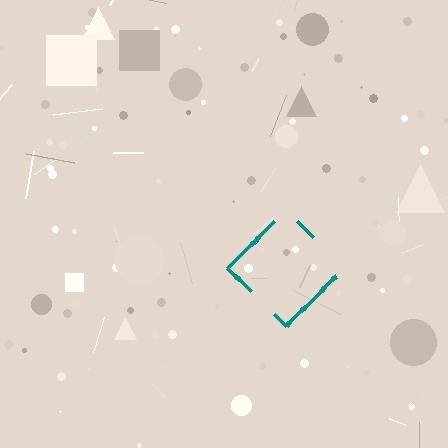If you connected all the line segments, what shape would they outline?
They would outline a diamond.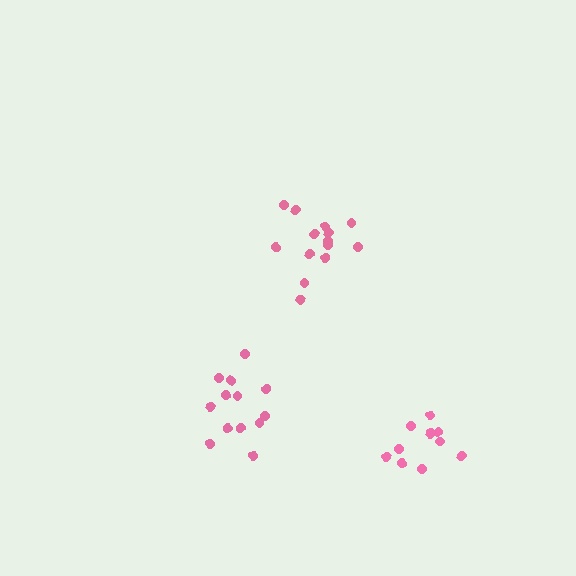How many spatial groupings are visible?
There are 3 spatial groupings.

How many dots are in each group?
Group 1: 15 dots, Group 2: 11 dots, Group 3: 13 dots (39 total).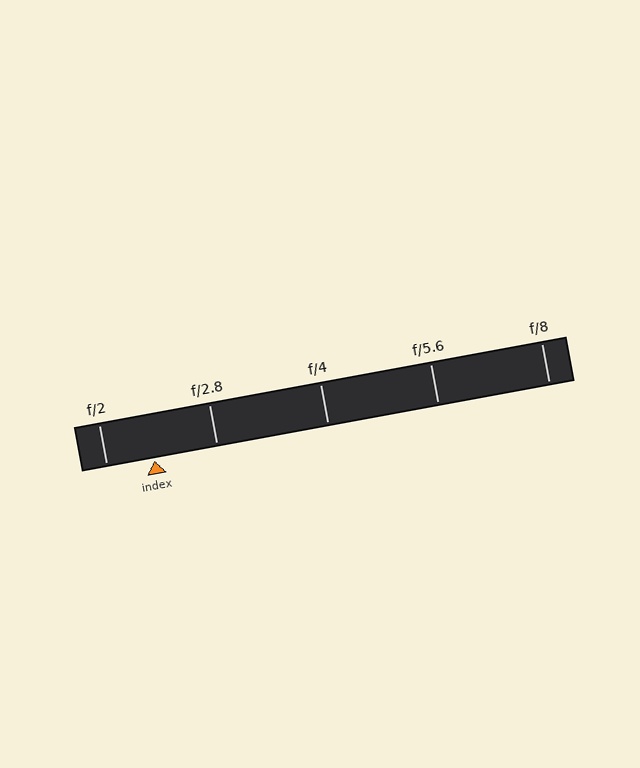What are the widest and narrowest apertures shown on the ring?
The widest aperture shown is f/2 and the narrowest is f/8.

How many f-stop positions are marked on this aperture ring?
There are 5 f-stop positions marked.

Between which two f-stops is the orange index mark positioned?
The index mark is between f/2 and f/2.8.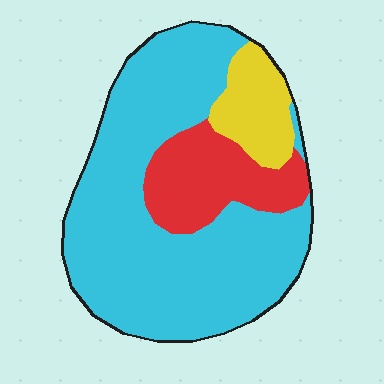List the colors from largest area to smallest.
From largest to smallest: cyan, red, yellow.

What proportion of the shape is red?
Red takes up between a sixth and a third of the shape.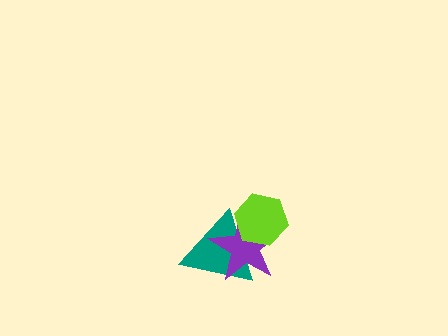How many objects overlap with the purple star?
2 objects overlap with the purple star.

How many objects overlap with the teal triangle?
2 objects overlap with the teal triangle.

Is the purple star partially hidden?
Yes, it is partially covered by another shape.